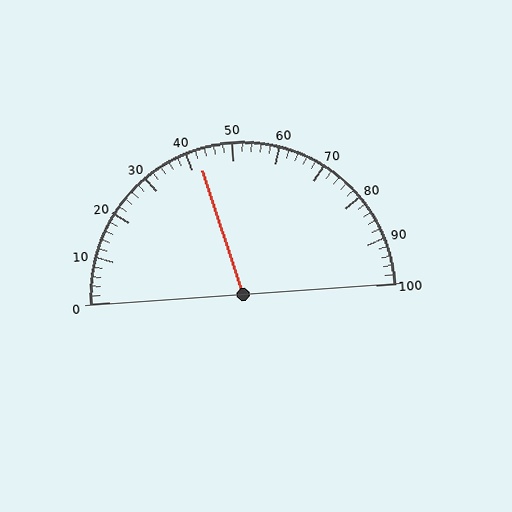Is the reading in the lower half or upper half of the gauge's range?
The reading is in the lower half of the range (0 to 100).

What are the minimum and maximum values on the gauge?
The gauge ranges from 0 to 100.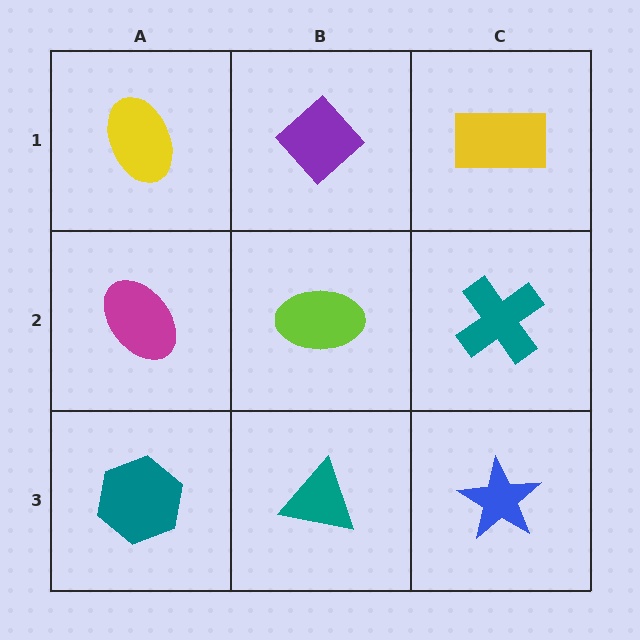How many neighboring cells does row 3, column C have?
2.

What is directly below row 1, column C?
A teal cross.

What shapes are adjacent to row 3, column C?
A teal cross (row 2, column C), a teal triangle (row 3, column B).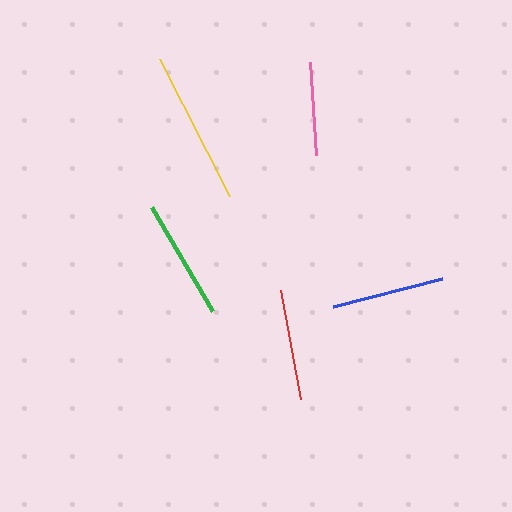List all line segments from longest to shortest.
From longest to shortest: yellow, green, blue, red, pink.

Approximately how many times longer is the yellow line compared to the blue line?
The yellow line is approximately 1.4 times the length of the blue line.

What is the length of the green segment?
The green segment is approximately 120 pixels long.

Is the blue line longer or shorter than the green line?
The green line is longer than the blue line.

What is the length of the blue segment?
The blue segment is approximately 113 pixels long.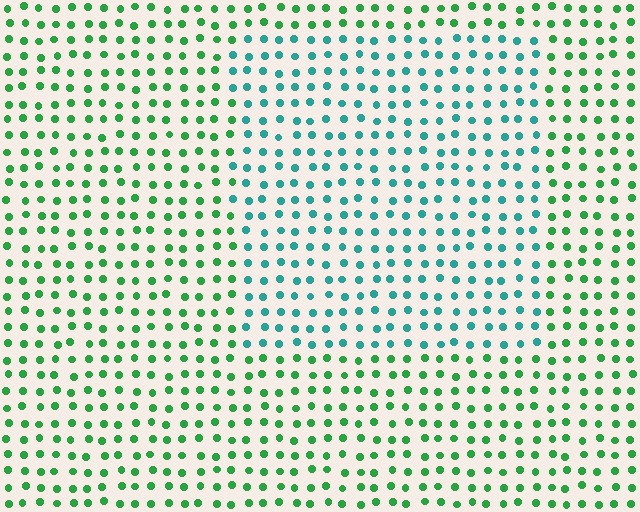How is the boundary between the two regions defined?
The boundary is defined purely by a slight shift in hue (about 41 degrees). Spacing, size, and orientation are identical on both sides.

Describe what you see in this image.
The image is filled with small green elements in a uniform arrangement. A rectangle-shaped region is visible where the elements are tinted to a slightly different hue, forming a subtle color boundary.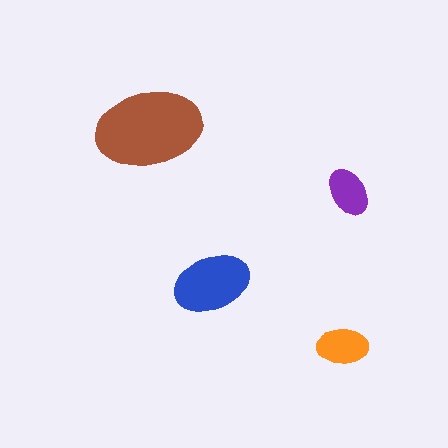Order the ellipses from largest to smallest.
the brown one, the blue one, the orange one, the purple one.